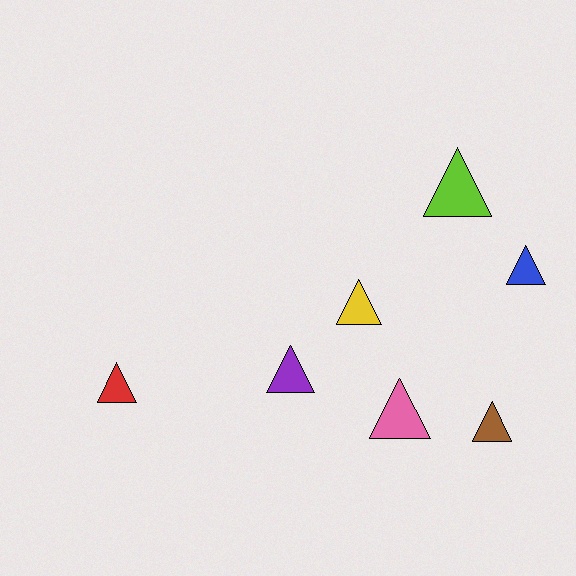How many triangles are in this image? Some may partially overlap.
There are 7 triangles.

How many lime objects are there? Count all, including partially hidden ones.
There is 1 lime object.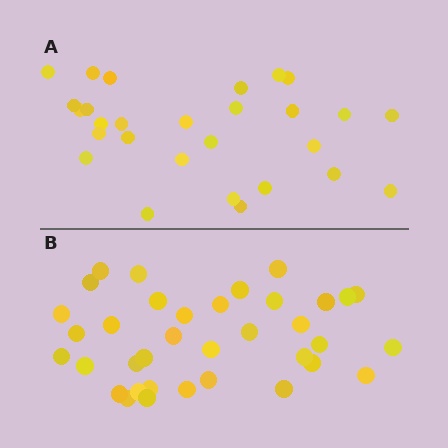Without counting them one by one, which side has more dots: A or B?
Region B (the bottom region) has more dots.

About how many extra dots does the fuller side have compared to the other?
Region B has roughly 8 or so more dots than region A.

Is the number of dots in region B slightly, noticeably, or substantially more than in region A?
Region B has noticeably more, but not dramatically so. The ratio is roughly 1.3 to 1.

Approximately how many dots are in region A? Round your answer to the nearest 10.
About 30 dots. (The exact count is 28, which rounds to 30.)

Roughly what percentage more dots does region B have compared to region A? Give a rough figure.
About 30% more.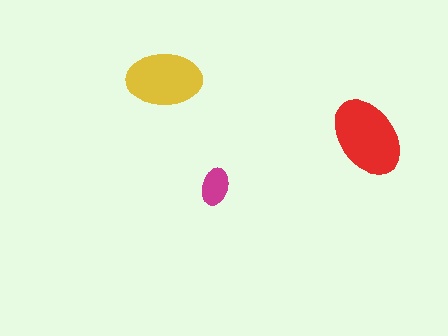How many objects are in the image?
There are 3 objects in the image.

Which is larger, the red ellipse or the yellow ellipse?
The red one.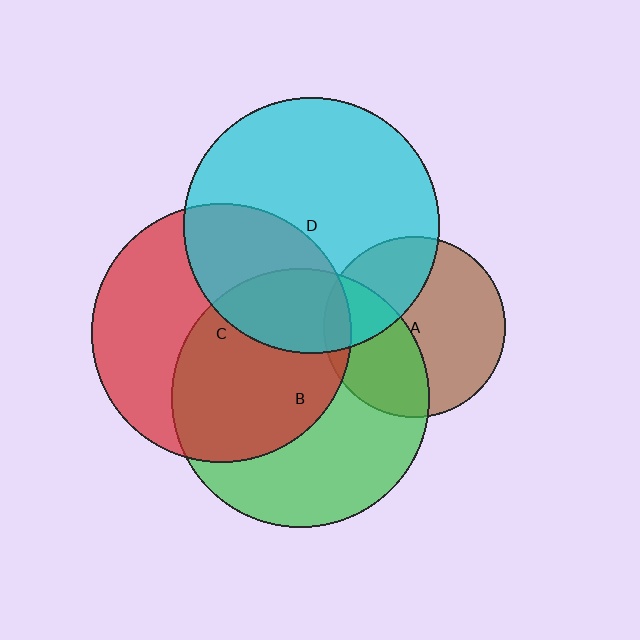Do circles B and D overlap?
Yes.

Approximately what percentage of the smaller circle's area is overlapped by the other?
Approximately 20%.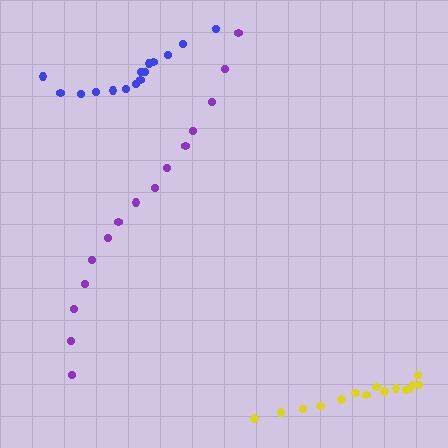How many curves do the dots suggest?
There are 3 distinct paths.